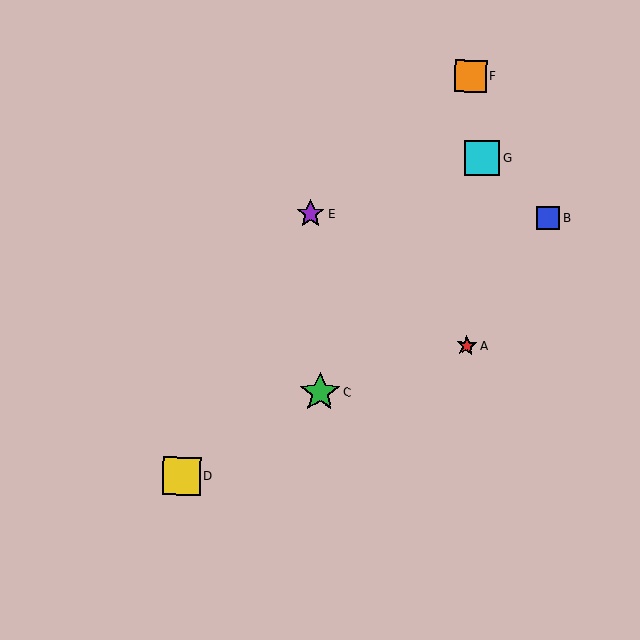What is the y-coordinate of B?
Object B is at y≈218.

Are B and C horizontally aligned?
No, B is at y≈218 and C is at y≈392.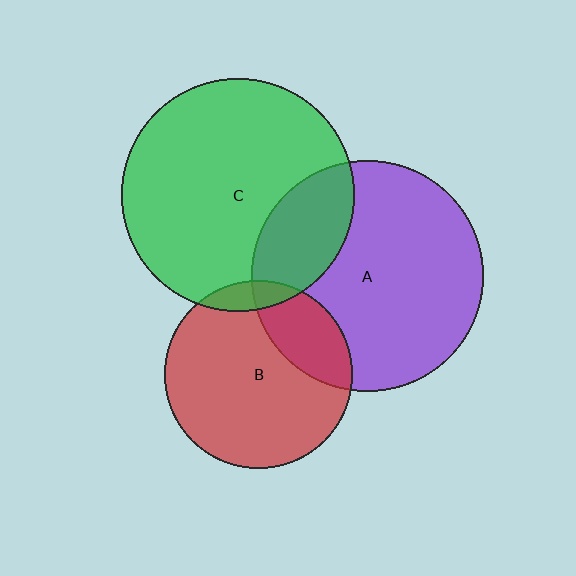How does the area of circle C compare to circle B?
Approximately 1.5 times.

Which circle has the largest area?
Circle C (green).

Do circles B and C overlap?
Yes.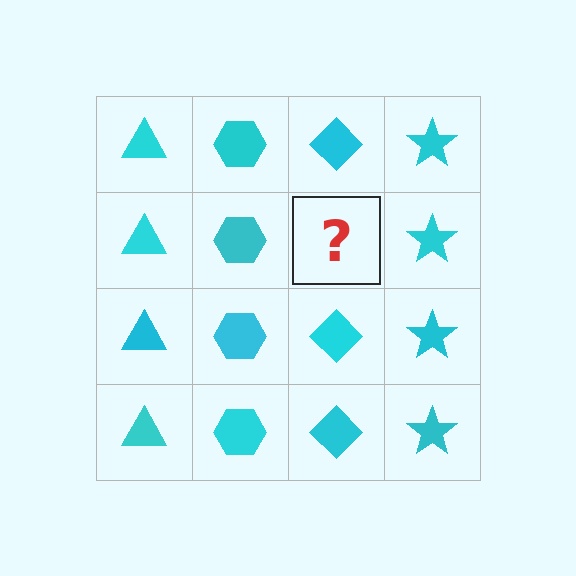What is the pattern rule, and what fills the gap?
The rule is that each column has a consistent shape. The gap should be filled with a cyan diamond.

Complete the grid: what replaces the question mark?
The question mark should be replaced with a cyan diamond.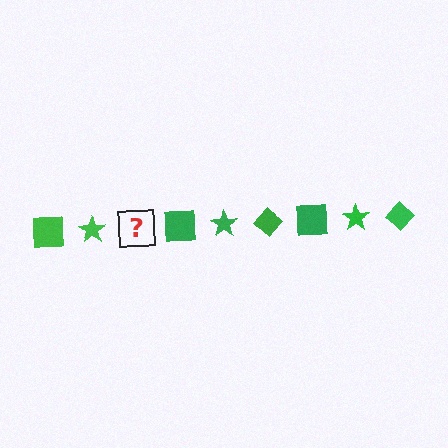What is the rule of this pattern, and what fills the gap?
The rule is that the pattern cycles through square, star, diamond shapes in green. The gap should be filled with a green diamond.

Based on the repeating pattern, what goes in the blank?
The blank should be a green diamond.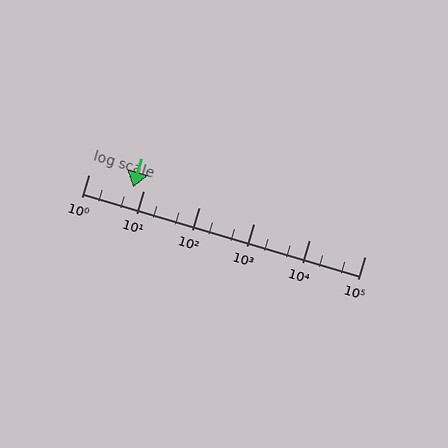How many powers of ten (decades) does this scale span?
The scale spans 5 decades, from 1 to 100000.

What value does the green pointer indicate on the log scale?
The pointer indicates approximately 6.5.